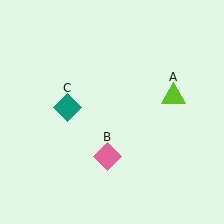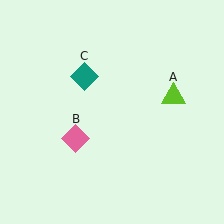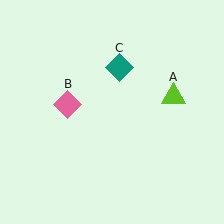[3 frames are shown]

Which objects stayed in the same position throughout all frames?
Lime triangle (object A) remained stationary.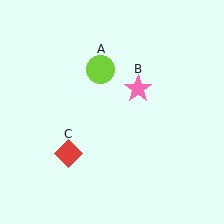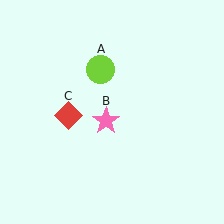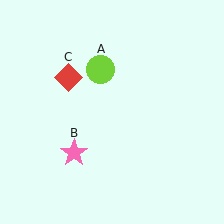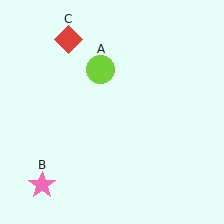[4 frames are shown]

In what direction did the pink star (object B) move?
The pink star (object B) moved down and to the left.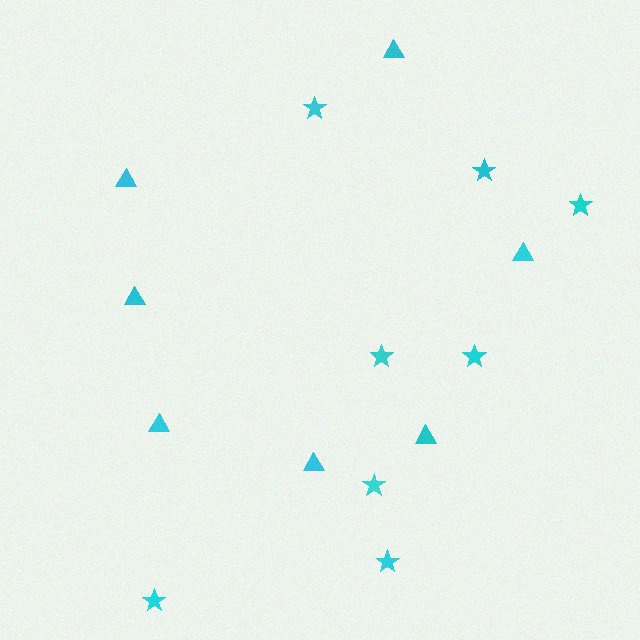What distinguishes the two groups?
There are 2 groups: one group of triangles (7) and one group of stars (8).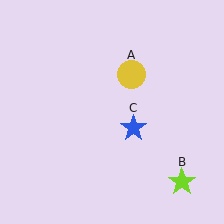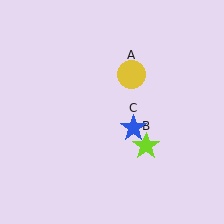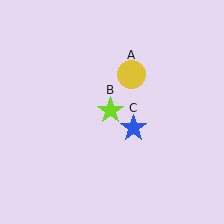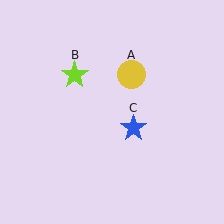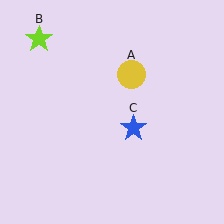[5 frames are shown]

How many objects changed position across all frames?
1 object changed position: lime star (object B).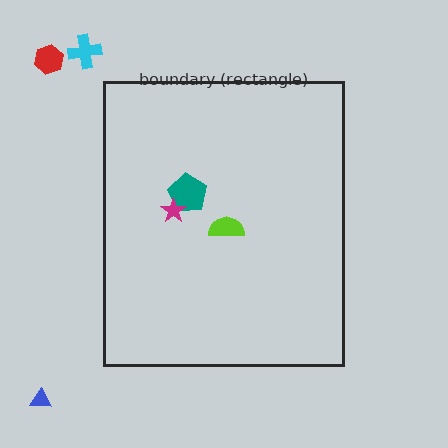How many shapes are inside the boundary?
3 inside, 3 outside.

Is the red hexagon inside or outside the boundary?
Outside.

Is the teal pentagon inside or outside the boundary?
Inside.